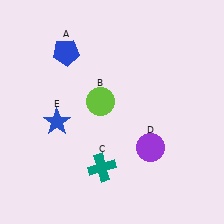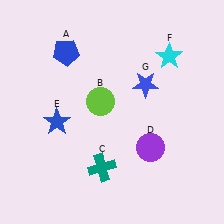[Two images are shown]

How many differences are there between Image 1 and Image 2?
There are 2 differences between the two images.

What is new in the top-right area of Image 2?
A cyan star (F) was added in the top-right area of Image 2.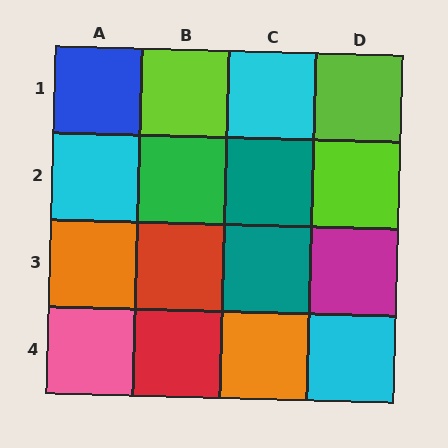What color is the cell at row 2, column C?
Teal.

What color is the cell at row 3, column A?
Orange.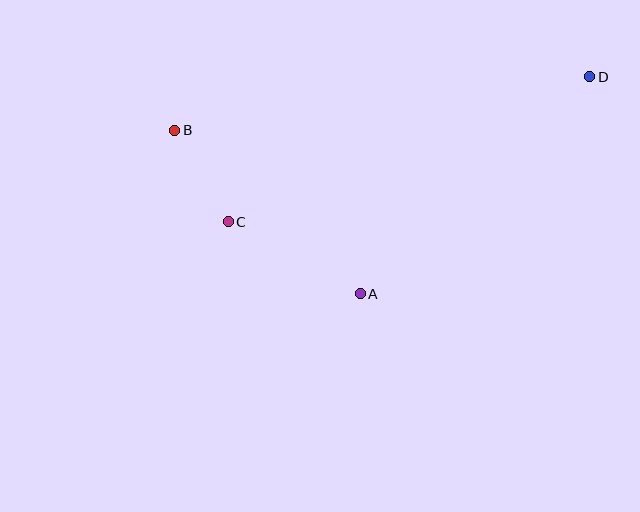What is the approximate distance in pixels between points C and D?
The distance between C and D is approximately 390 pixels.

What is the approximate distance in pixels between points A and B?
The distance between A and B is approximately 247 pixels.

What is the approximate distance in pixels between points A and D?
The distance between A and D is approximately 316 pixels.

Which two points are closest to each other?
Points B and C are closest to each other.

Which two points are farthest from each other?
Points B and D are farthest from each other.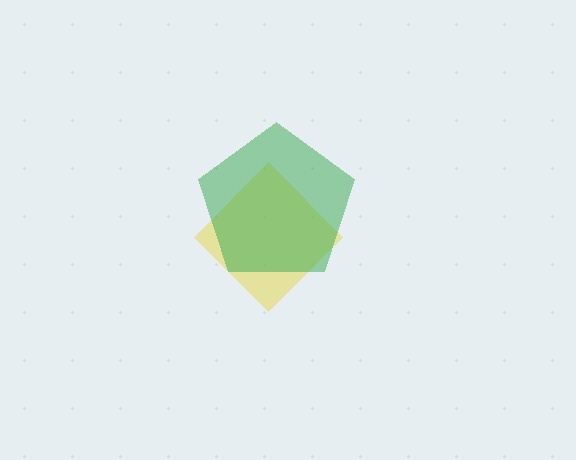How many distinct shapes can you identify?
There are 2 distinct shapes: a yellow diamond, a green pentagon.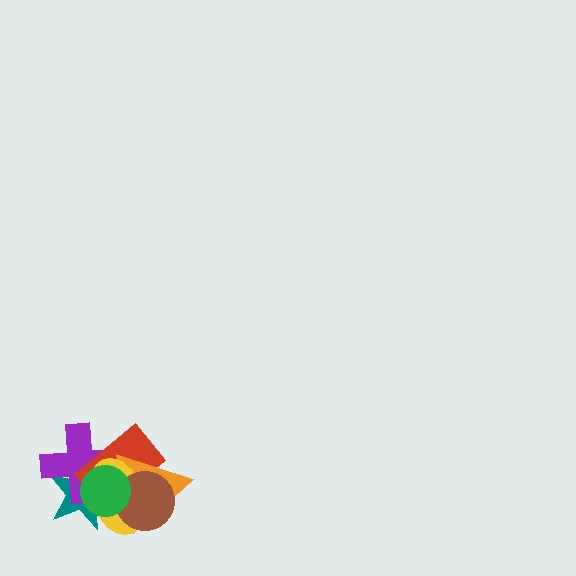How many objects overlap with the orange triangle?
6 objects overlap with the orange triangle.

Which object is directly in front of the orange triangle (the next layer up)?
The yellow ellipse is directly in front of the orange triangle.